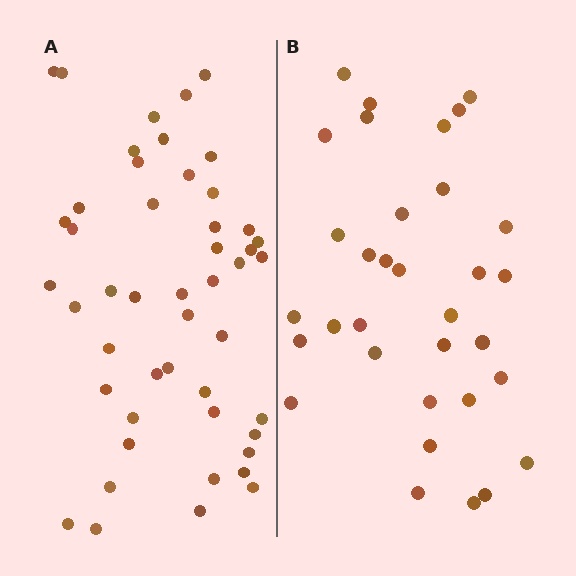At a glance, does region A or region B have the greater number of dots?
Region A (the left region) has more dots.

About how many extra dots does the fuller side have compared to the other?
Region A has approximately 15 more dots than region B.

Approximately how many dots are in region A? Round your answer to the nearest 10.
About 50 dots. (The exact count is 48, which rounds to 50.)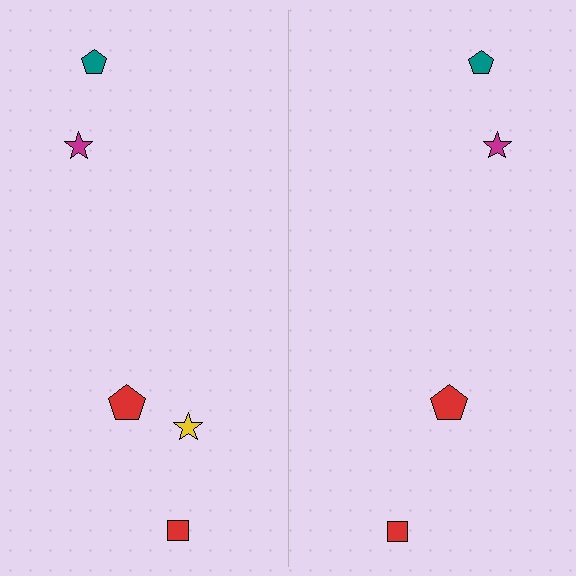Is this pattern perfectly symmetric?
No, the pattern is not perfectly symmetric. A yellow star is missing from the right side.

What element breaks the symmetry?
A yellow star is missing from the right side.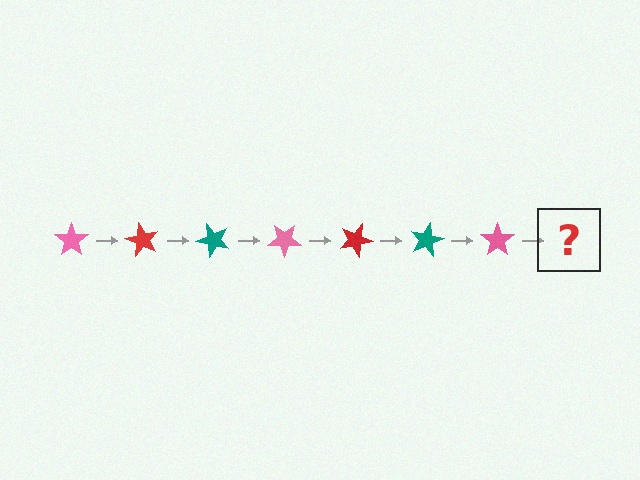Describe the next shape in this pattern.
It should be a red star, rotated 420 degrees from the start.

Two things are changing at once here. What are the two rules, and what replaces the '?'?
The two rules are that it rotates 60 degrees each step and the color cycles through pink, red, and teal. The '?' should be a red star, rotated 420 degrees from the start.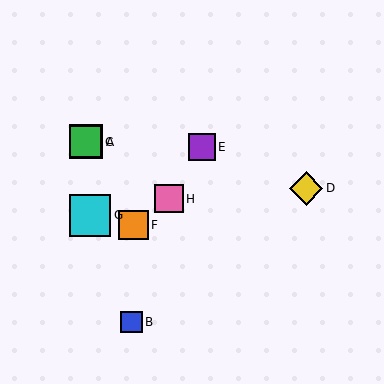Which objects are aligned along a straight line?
Objects A, C, H are aligned along a straight line.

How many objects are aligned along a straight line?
3 objects (A, C, H) are aligned along a straight line.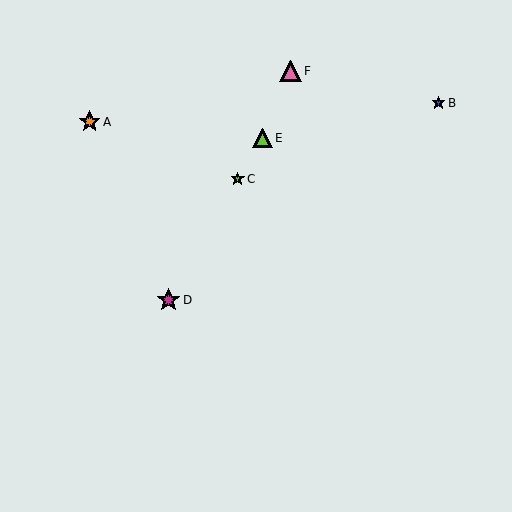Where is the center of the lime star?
The center of the lime star is at (238, 179).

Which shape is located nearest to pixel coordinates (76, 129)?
The orange star (labeled A) at (90, 122) is nearest to that location.